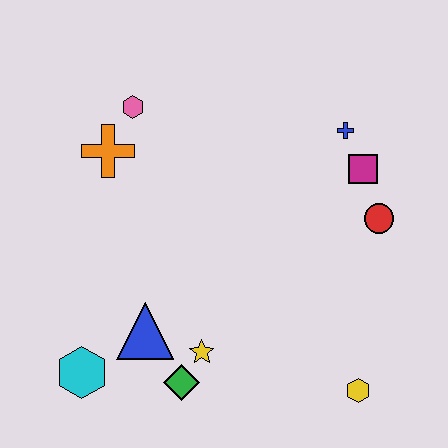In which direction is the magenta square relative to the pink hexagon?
The magenta square is to the right of the pink hexagon.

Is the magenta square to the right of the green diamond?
Yes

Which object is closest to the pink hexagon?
The orange cross is closest to the pink hexagon.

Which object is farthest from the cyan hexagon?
The blue cross is farthest from the cyan hexagon.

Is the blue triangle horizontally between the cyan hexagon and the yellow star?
Yes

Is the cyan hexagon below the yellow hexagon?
No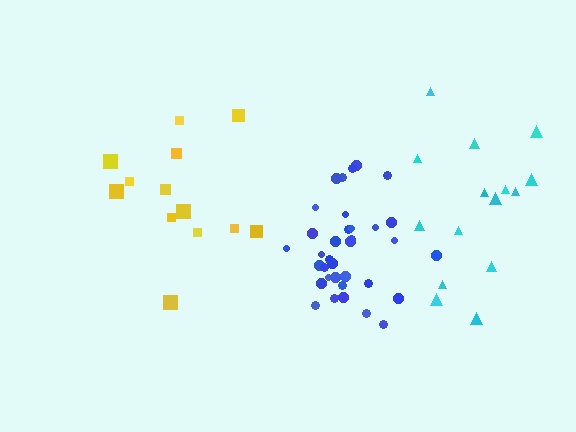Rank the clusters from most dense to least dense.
blue, cyan, yellow.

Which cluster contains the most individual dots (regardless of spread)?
Blue (35).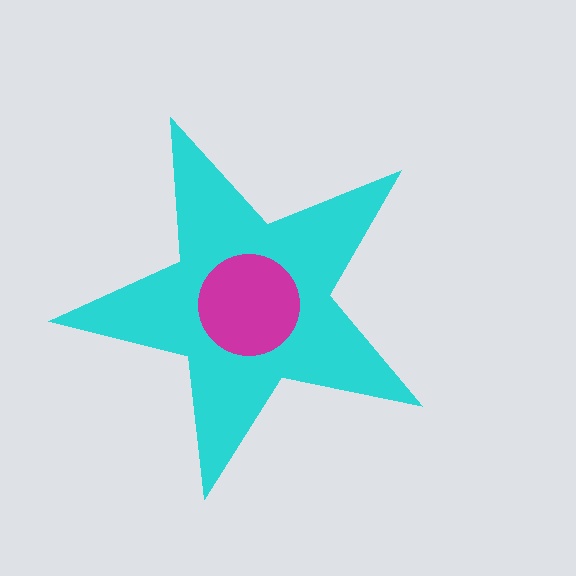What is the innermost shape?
The magenta circle.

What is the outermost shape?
The cyan star.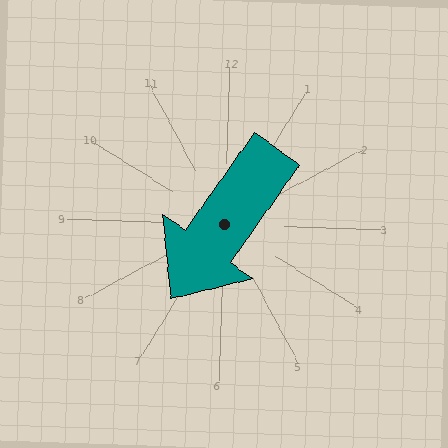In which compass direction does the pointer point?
Southwest.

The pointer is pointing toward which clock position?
Roughly 7 o'clock.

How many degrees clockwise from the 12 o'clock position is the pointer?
Approximately 214 degrees.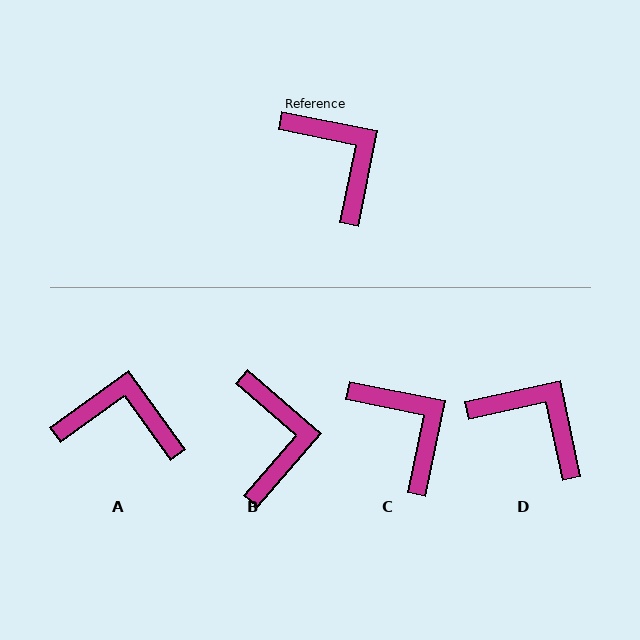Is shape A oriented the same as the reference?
No, it is off by about 48 degrees.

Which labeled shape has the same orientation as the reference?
C.